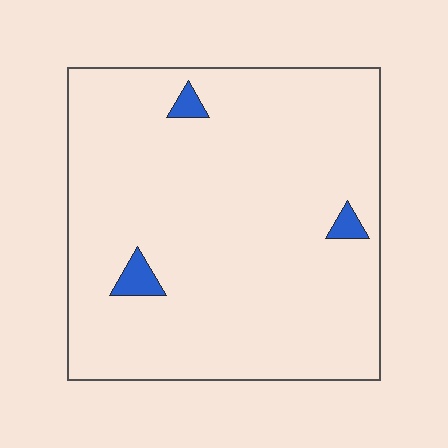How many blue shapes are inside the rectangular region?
3.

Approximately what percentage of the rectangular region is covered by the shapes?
Approximately 5%.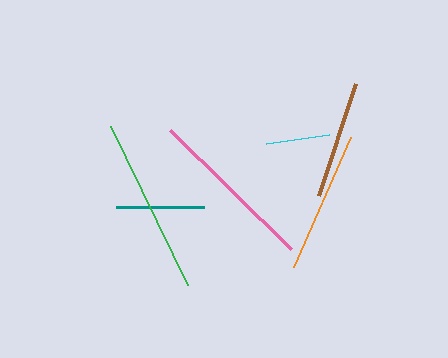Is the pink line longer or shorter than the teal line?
The pink line is longer than the teal line.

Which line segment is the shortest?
The cyan line is the shortest at approximately 63 pixels.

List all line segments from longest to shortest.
From longest to shortest: green, pink, orange, brown, teal, cyan.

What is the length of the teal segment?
The teal segment is approximately 88 pixels long.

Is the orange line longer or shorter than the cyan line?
The orange line is longer than the cyan line.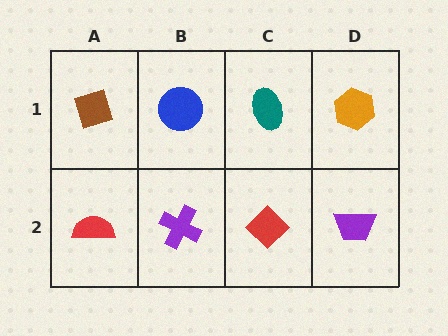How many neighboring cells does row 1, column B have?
3.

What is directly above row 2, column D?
An orange hexagon.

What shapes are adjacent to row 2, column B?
A blue circle (row 1, column B), a red semicircle (row 2, column A), a red diamond (row 2, column C).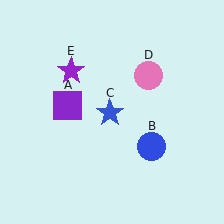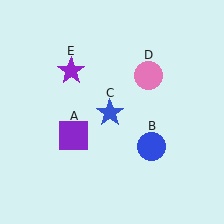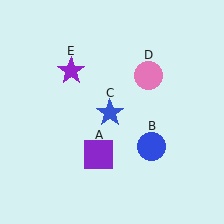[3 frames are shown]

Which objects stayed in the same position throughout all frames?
Blue circle (object B) and blue star (object C) and pink circle (object D) and purple star (object E) remained stationary.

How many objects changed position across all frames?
1 object changed position: purple square (object A).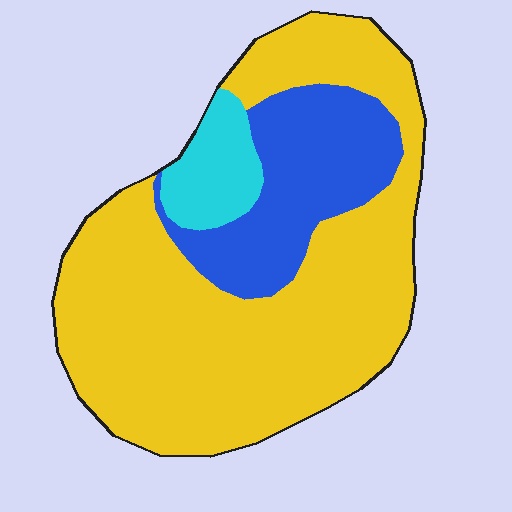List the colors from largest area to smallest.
From largest to smallest: yellow, blue, cyan.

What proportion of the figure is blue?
Blue covers about 20% of the figure.